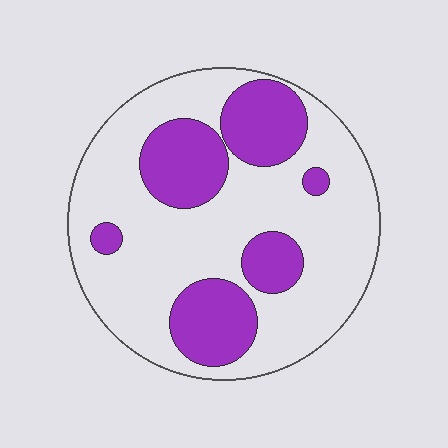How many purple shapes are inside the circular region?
6.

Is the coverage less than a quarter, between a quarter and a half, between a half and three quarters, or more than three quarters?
Between a quarter and a half.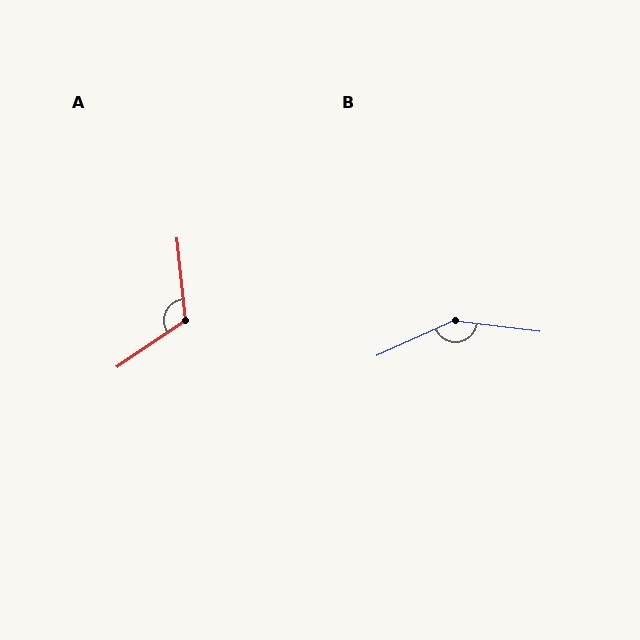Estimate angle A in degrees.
Approximately 119 degrees.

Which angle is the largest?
B, at approximately 148 degrees.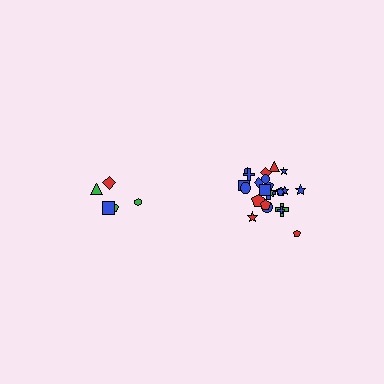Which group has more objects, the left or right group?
The right group.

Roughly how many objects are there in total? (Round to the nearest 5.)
Roughly 30 objects in total.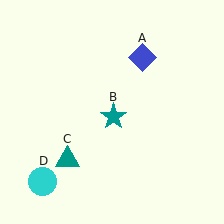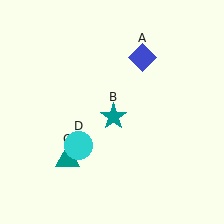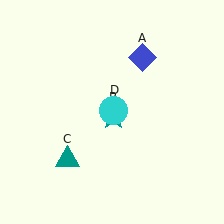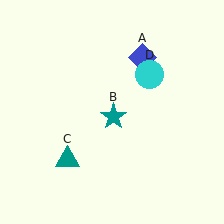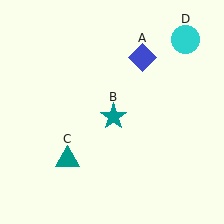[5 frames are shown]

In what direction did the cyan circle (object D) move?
The cyan circle (object D) moved up and to the right.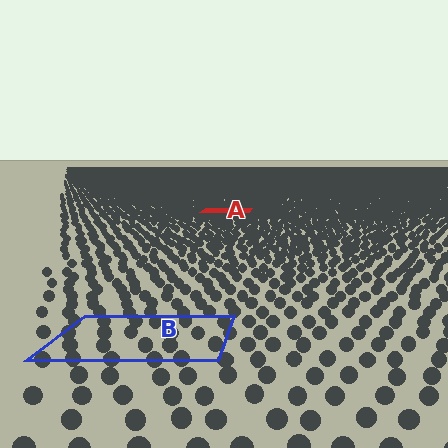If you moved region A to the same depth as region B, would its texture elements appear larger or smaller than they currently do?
They would appear larger. At a closer depth, the same texture elements are projected at a bigger on-screen size.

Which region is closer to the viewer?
Region B is closer. The texture elements there are larger and more spread out.